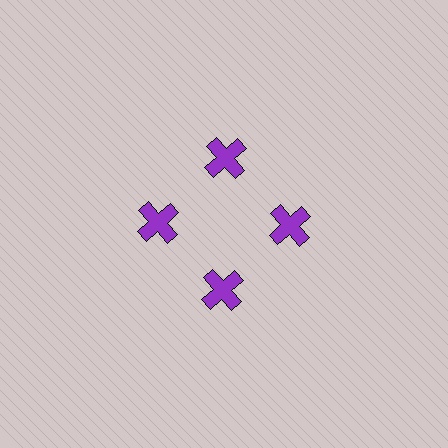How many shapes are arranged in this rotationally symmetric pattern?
There are 4 shapes, arranged in 4 groups of 1.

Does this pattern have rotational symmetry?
Yes, this pattern has 4-fold rotational symmetry. It looks the same after rotating 90 degrees around the center.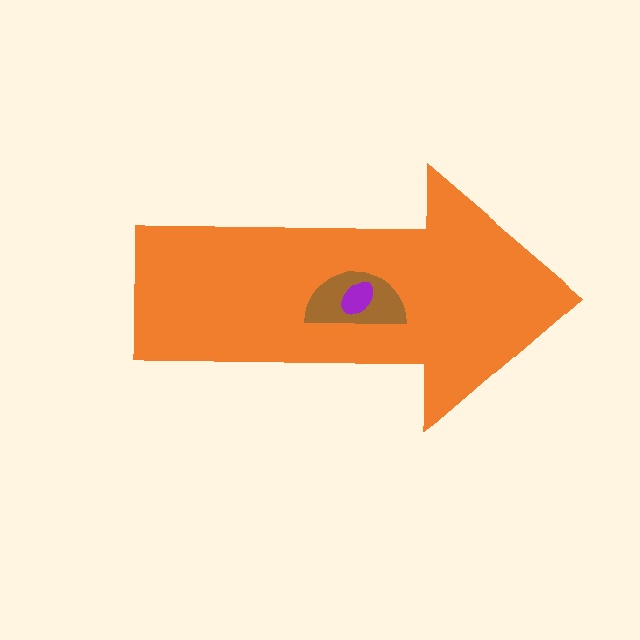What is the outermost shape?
The orange arrow.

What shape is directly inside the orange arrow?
The brown semicircle.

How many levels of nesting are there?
3.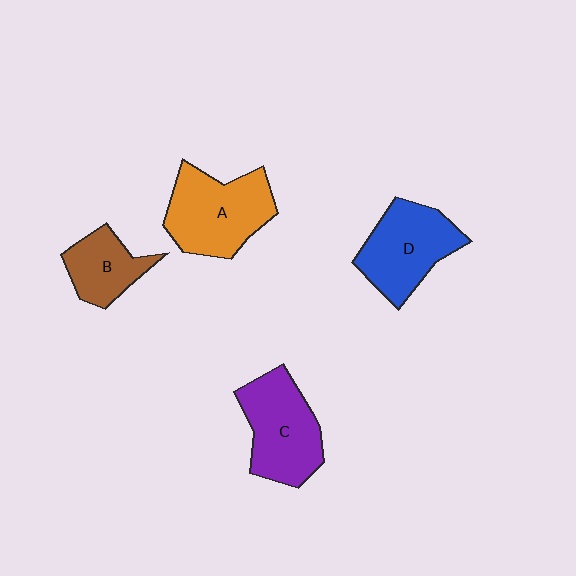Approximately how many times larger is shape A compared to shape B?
Approximately 1.7 times.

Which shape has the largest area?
Shape A (orange).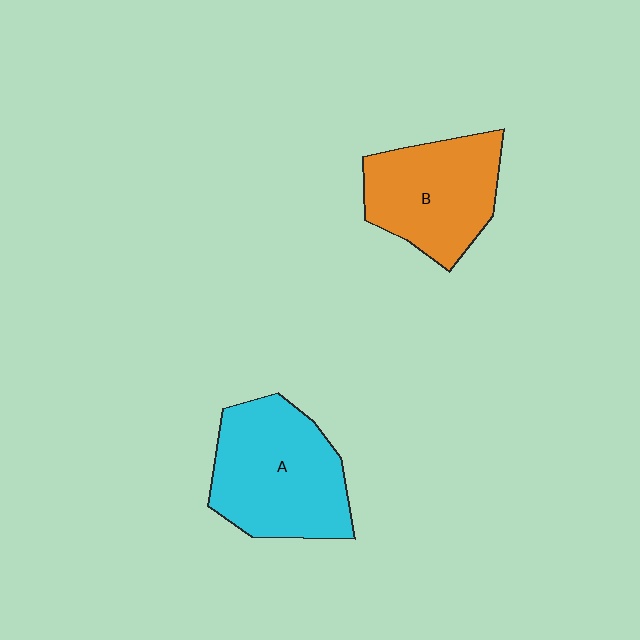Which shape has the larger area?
Shape A (cyan).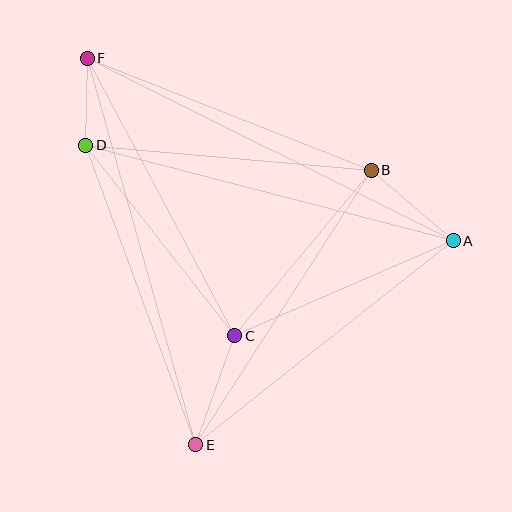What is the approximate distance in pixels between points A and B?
The distance between A and B is approximately 108 pixels.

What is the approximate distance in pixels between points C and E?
The distance between C and E is approximately 115 pixels.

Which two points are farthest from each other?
Points A and F are farthest from each other.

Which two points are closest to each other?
Points D and F are closest to each other.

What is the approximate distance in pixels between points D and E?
The distance between D and E is approximately 319 pixels.